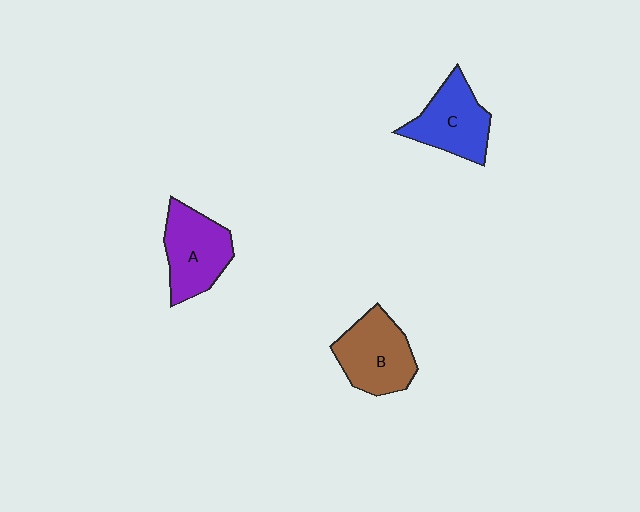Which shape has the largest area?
Shape B (brown).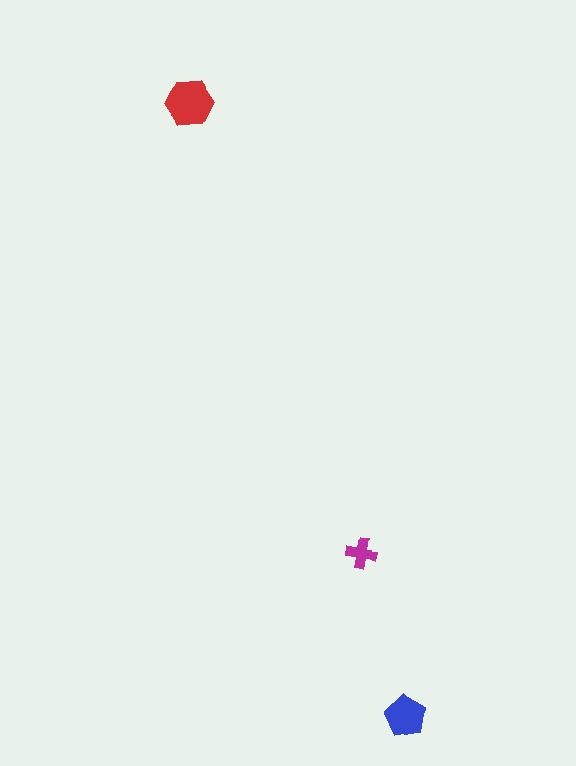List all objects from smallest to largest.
The magenta cross, the blue pentagon, the red hexagon.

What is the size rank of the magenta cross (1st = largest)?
3rd.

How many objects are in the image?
There are 3 objects in the image.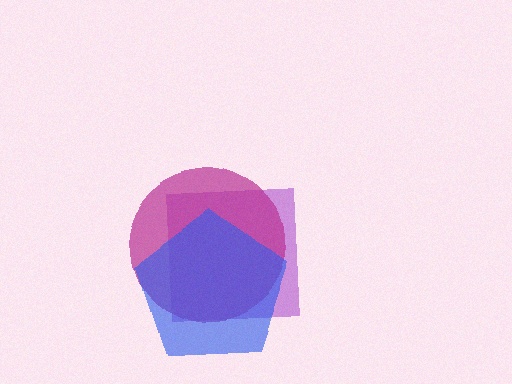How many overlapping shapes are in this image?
There are 3 overlapping shapes in the image.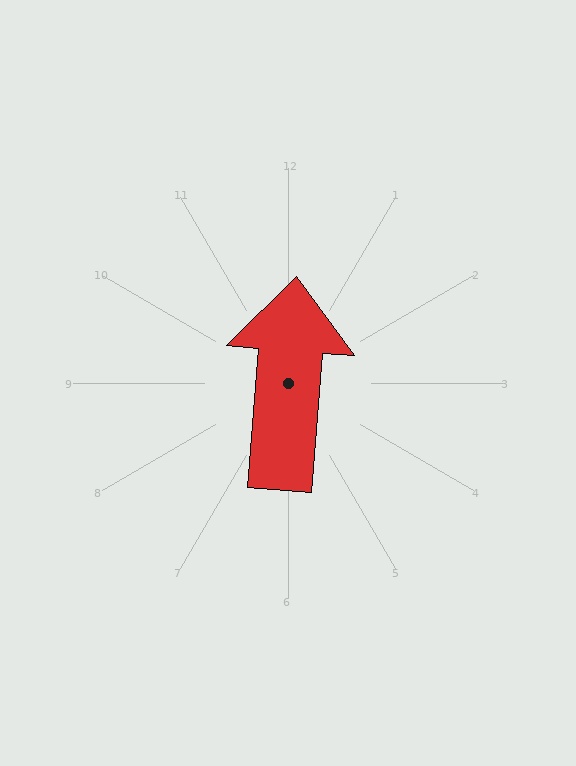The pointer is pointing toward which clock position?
Roughly 12 o'clock.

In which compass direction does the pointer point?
North.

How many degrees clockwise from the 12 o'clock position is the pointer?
Approximately 5 degrees.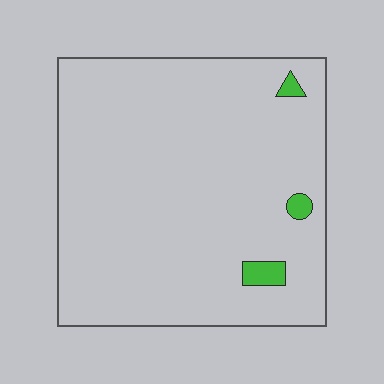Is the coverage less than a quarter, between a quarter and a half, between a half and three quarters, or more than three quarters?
Less than a quarter.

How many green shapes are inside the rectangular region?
3.